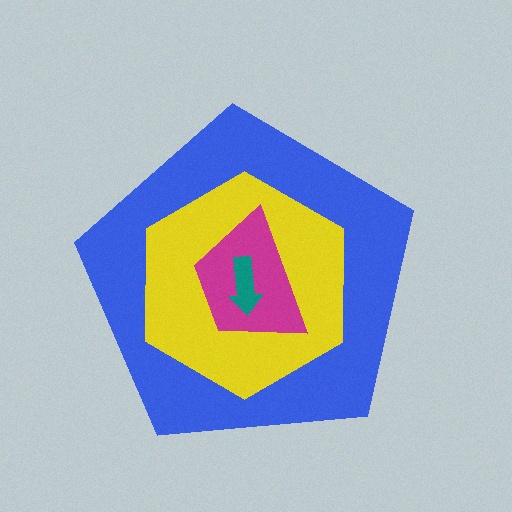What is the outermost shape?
The blue pentagon.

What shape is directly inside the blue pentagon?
The yellow hexagon.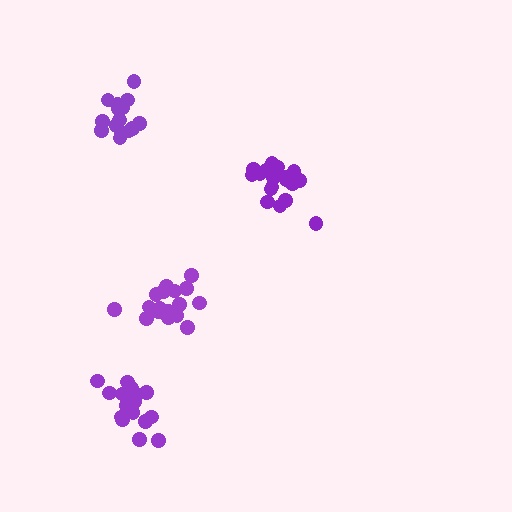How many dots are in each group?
Group 1: 20 dots, Group 2: 17 dots, Group 3: 18 dots, Group 4: 17 dots (72 total).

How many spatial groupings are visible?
There are 4 spatial groupings.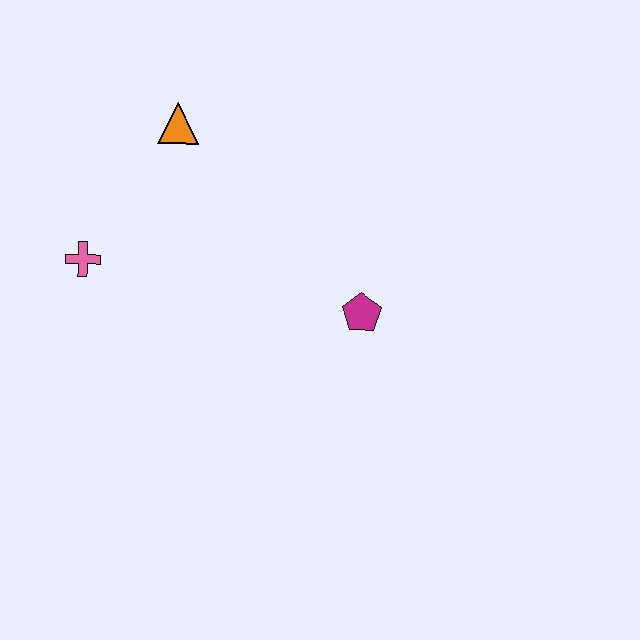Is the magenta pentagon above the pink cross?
No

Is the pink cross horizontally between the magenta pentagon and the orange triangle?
No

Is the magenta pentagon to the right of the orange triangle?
Yes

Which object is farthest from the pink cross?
The magenta pentagon is farthest from the pink cross.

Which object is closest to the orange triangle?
The pink cross is closest to the orange triangle.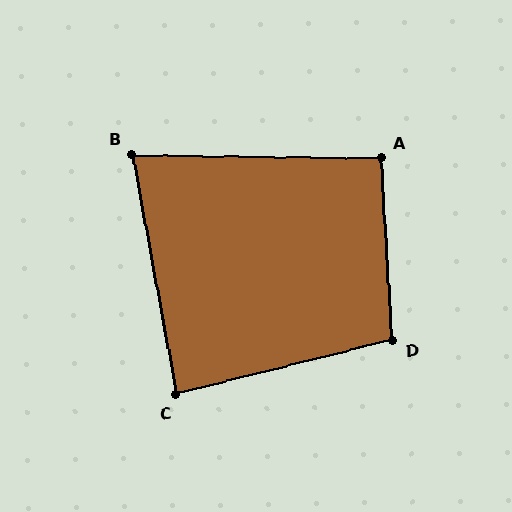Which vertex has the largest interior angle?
D, at approximately 101 degrees.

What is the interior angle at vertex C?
Approximately 86 degrees (approximately right).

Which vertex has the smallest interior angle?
B, at approximately 79 degrees.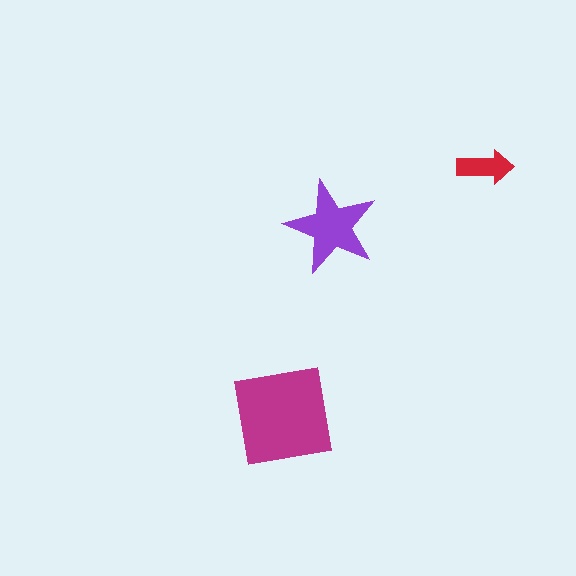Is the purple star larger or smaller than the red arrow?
Larger.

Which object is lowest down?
The magenta square is bottommost.